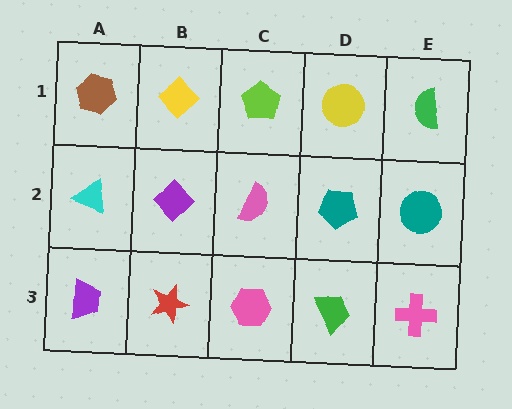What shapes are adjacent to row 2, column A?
A brown hexagon (row 1, column A), a purple trapezoid (row 3, column A), a purple diamond (row 2, column B).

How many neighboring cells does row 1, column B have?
3.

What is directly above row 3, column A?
A cyan triangle.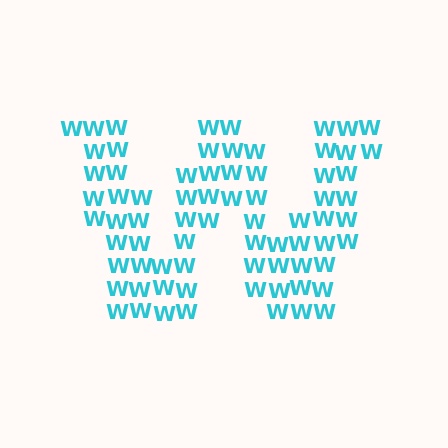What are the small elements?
The small elements are letter W's.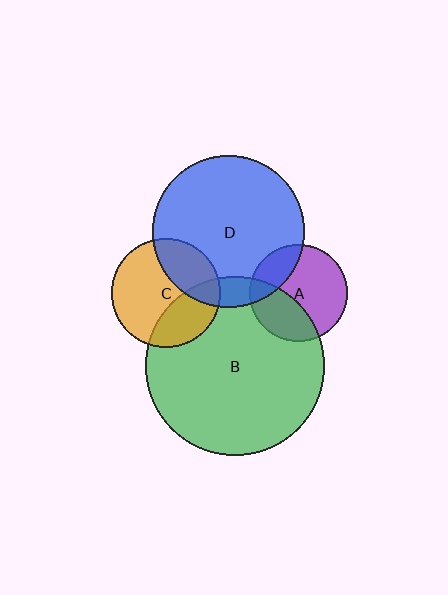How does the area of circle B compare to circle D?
Approximately 1.4 times.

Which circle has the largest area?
Circle B (green).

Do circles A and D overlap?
Yes.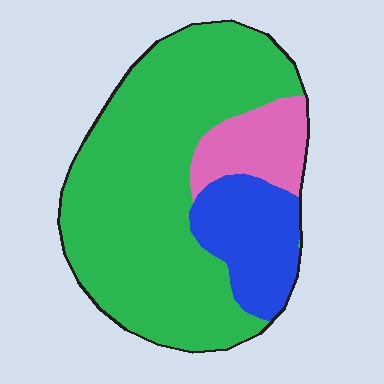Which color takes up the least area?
Pink, at roughly 15%.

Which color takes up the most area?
Green, at roughly 70%.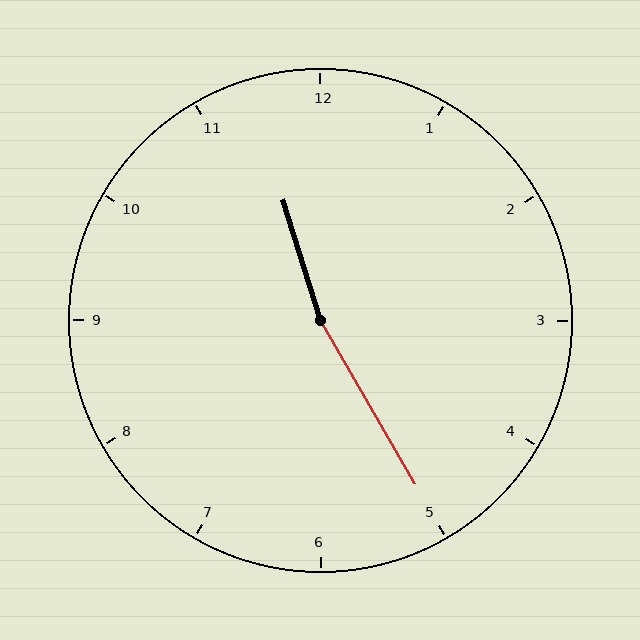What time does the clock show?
11:25.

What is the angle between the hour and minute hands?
Approximately 168 degrees.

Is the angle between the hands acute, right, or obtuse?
It is obtuse.